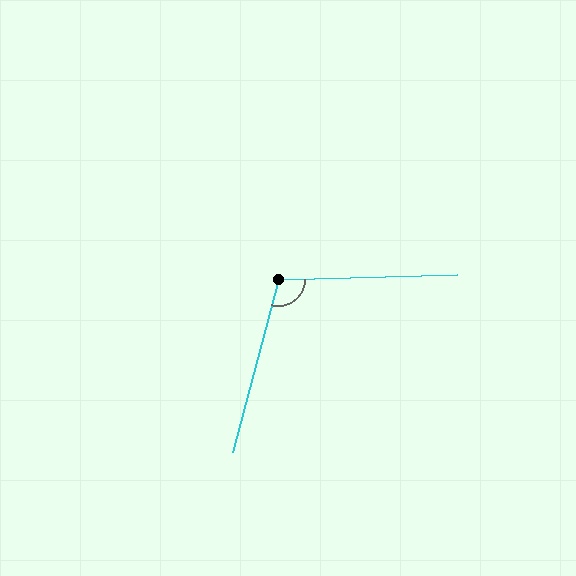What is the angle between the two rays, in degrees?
Approximately 106 degrees.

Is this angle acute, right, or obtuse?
It is obtuse.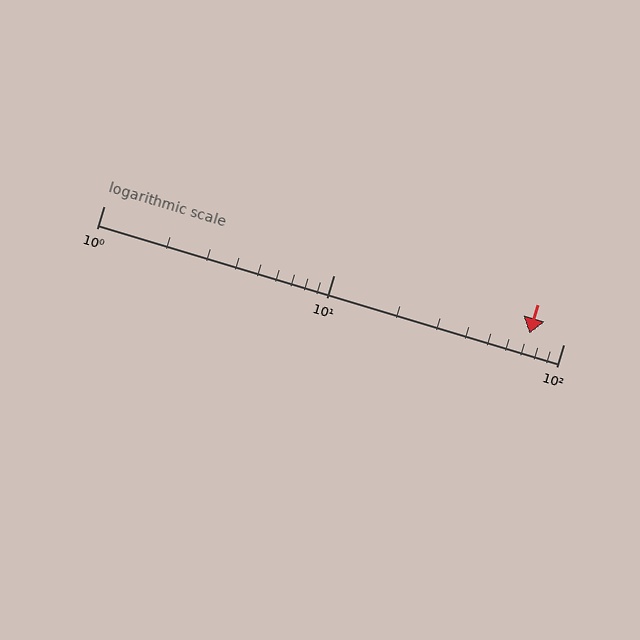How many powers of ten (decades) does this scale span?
The scale spans 2 decades, from 1 to 100.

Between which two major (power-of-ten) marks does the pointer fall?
The pointer is between 10 and 100.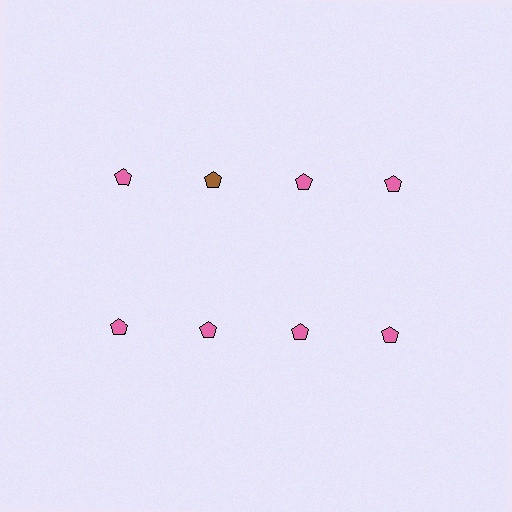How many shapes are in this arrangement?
There are 8 shapes arranged in a grid pattern.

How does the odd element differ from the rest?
It has a different color: brown instead of pink.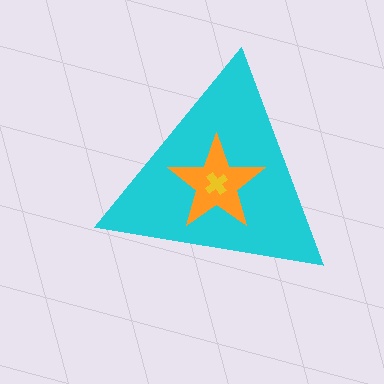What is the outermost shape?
The cyan triangle.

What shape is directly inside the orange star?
The yellow cross.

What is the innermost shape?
The yellow cross.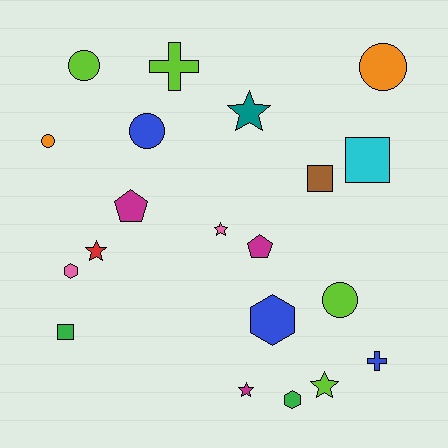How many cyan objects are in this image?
There is 1 cyan object.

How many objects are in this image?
There are 20 objects.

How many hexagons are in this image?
There are 3 hexagons.